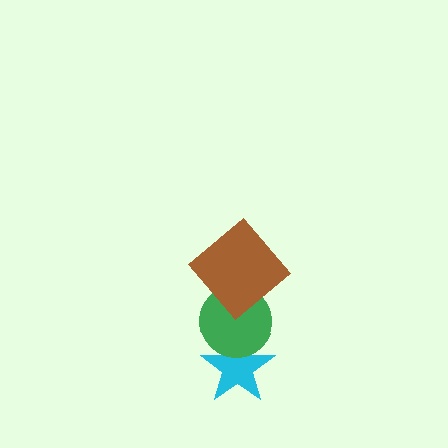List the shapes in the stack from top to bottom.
From top to bottom: the brown diamond, the green circle, the cyan star.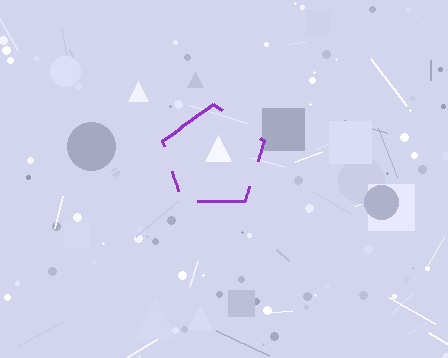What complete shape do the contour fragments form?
The contour fragments form a pentagon.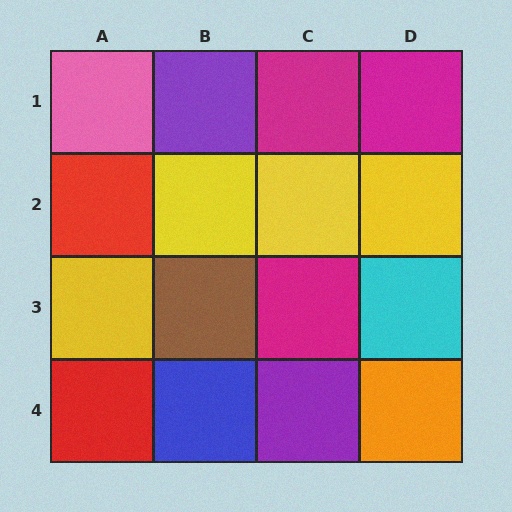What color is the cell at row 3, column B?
Brown.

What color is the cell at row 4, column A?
Red.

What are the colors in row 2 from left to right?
Red, yellow, yellow, yellow.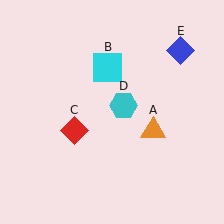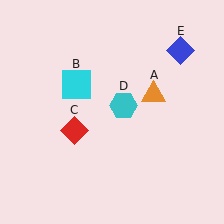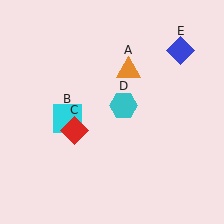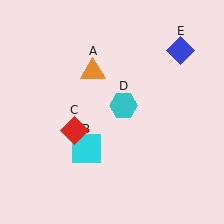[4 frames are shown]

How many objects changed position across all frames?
2 objects changed position: orange triangle (object A), cyan square (object B).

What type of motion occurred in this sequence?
The orange triangle (object A), cyan square (object B) rotated counterclockwise around the center of the scene.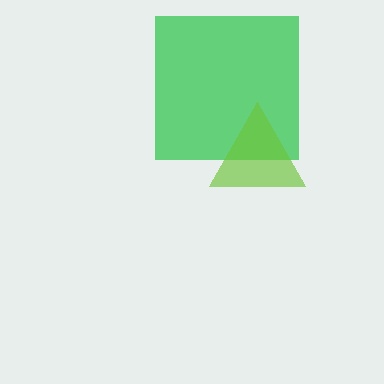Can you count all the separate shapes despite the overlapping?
Yes, there are 2 separate shapes.